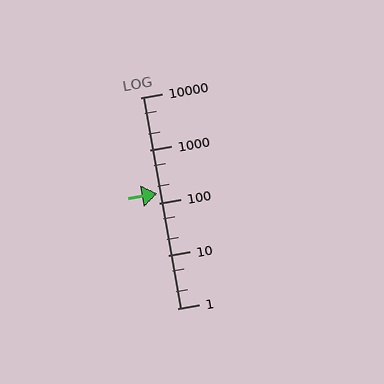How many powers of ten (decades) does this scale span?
The scale spans 4 decades, from 1 to 10000.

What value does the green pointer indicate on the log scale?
The pointer indicates approximately 150.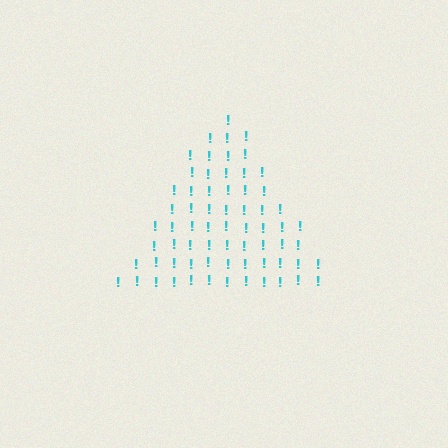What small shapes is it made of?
It is made of small exclamation marks.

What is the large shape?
The large shape is a triangle.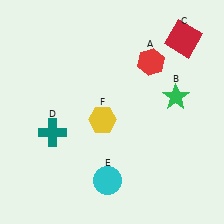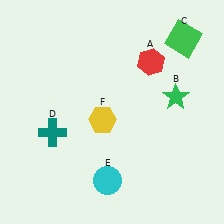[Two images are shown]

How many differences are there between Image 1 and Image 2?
There is 1 difference between the two images.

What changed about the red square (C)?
In Image 1, C is red. In Image 2, it changed to green.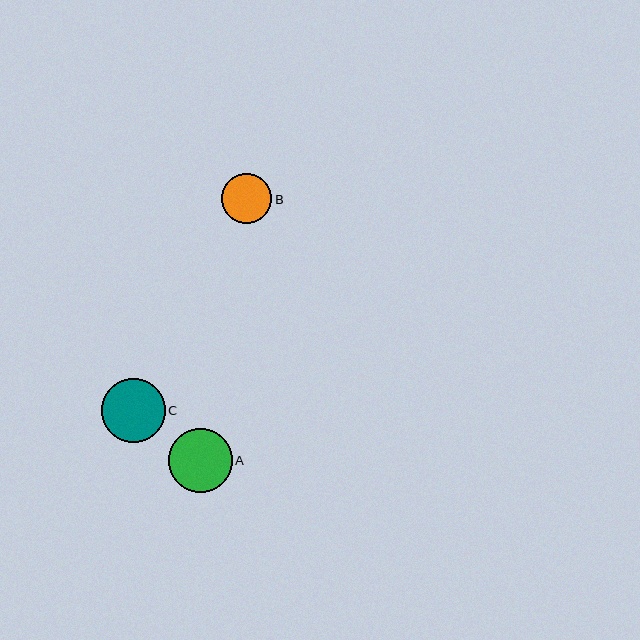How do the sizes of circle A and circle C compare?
Circle A and circle C are approximately the same size.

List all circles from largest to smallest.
From largest to smallest: A, C, B.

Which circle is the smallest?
Circle B is the smallest with a size of approximately 51 pixels.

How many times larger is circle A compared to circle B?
Circle A is approximately 1.3 times the size of circle B.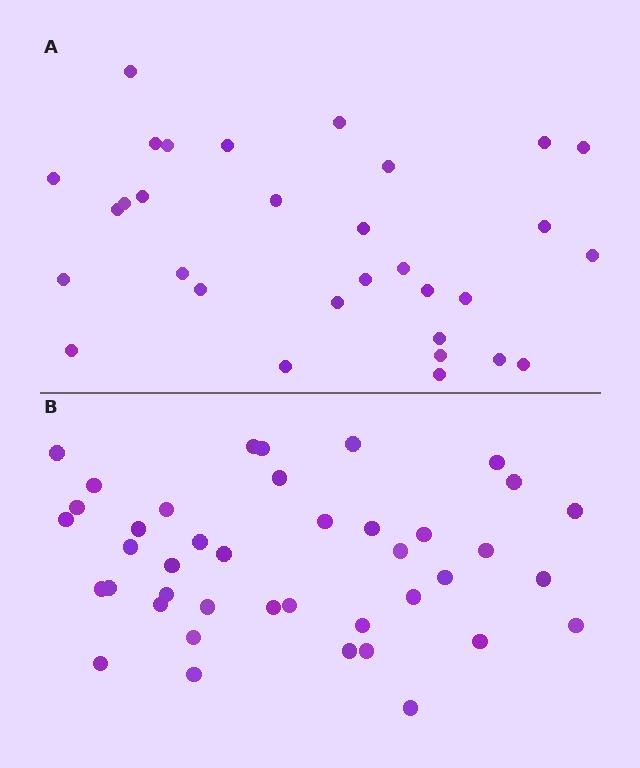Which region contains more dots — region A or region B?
Region B (the bottom region) has more dots.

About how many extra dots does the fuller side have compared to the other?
Region B has roughly 10 or so more dots than region A.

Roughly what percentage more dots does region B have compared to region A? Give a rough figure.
About 30% more.